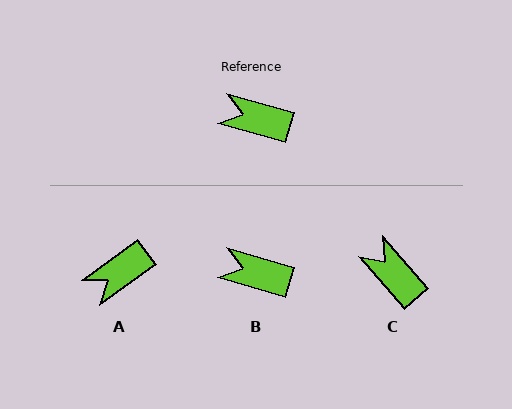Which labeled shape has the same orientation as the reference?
B.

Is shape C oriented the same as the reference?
No, it is off by about 33 degrees.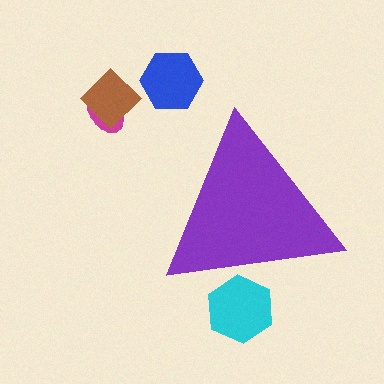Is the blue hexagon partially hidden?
No, the blue hexagon is fully visible.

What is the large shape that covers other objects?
A purple triangle.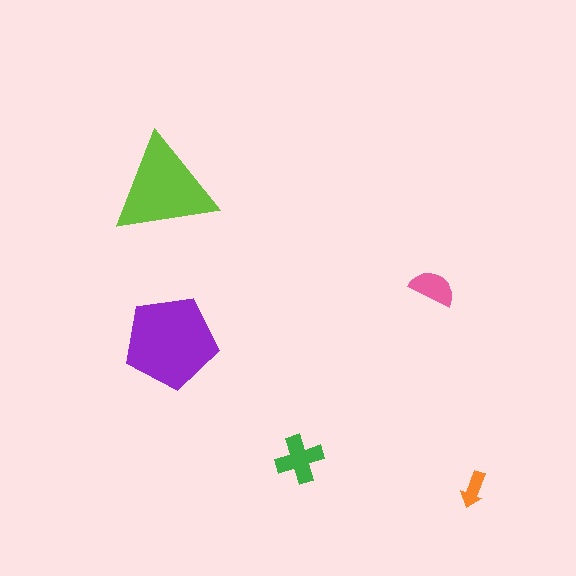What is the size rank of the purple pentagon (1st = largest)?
1st.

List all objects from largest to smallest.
The purple pentagon, the lime triangle, the green cross, the pink semicircle, the orange arrow.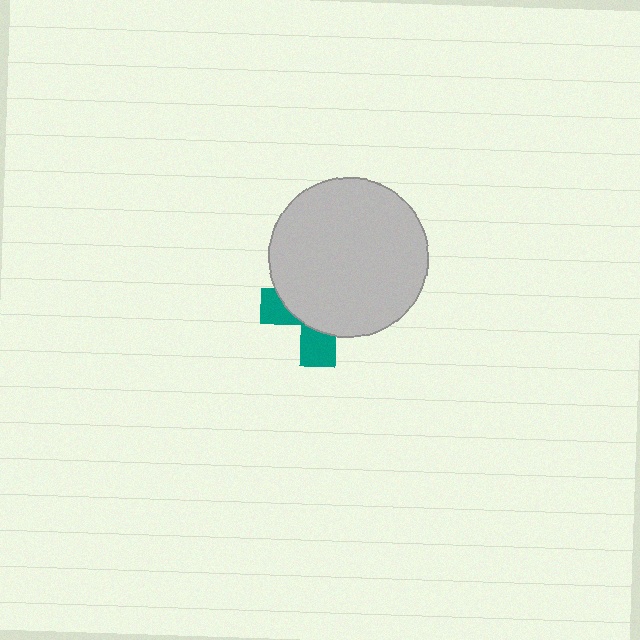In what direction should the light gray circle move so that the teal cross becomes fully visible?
The light gray circle should move up. That is the shortest direction to clear the overlap and leave the teal cross fully visible.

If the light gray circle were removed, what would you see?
You would see the complete teal cross.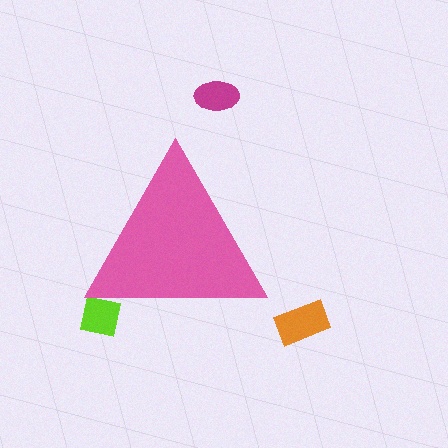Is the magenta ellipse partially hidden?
No, the magenta ellipse is fully visible.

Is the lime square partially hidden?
Yes, the lime square is partially hidden behind the pink triangle.